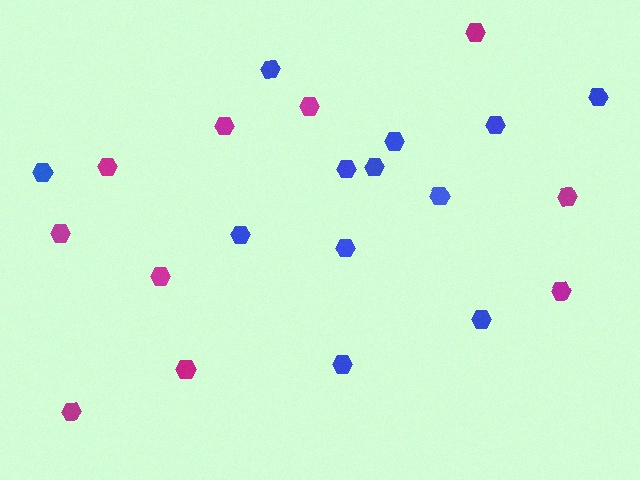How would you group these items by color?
There are 2 groups: one group of blue hexagons (12) and one group of magenta hexagons (10).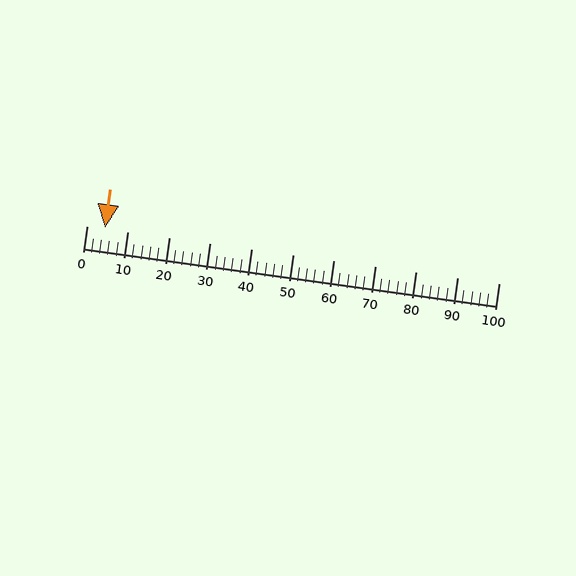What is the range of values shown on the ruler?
The ruler shows values from 0 to 100.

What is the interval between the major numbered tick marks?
The major tick marks are spaced 10 units apart.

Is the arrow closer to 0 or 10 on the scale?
The arrow is closer to 0.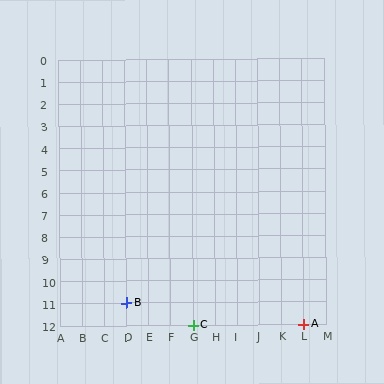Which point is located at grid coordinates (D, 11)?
Point B is at (D, 11).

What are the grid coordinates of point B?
Point B is at grid coordinates (D, 11).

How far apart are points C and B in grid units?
Points C and B are 3 columns and 1 row apart (about 3.2 grid units diagonally).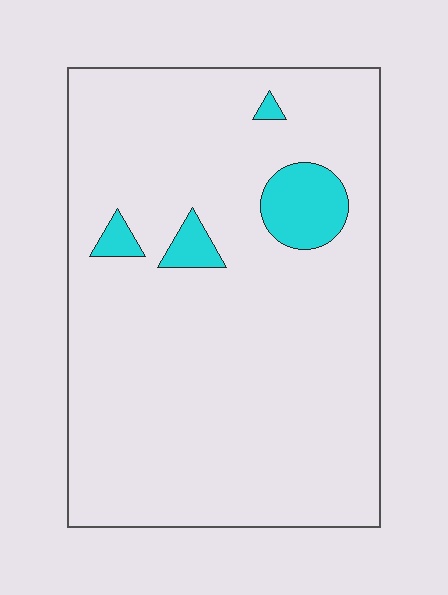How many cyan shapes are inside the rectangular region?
4.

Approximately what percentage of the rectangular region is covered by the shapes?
Approximately 5%.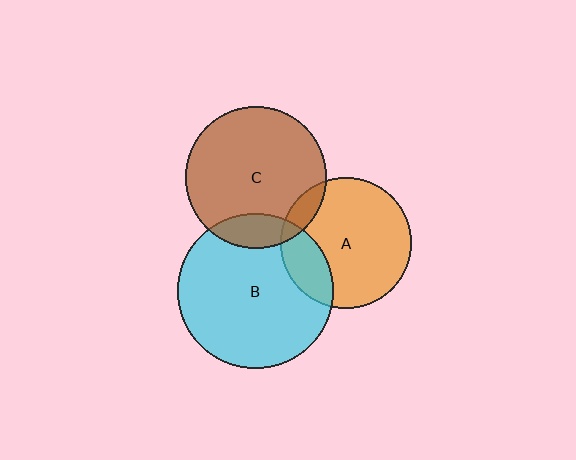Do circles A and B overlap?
Yes.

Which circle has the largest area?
Circle B (cyan).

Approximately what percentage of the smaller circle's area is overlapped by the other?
Approximately 20%.